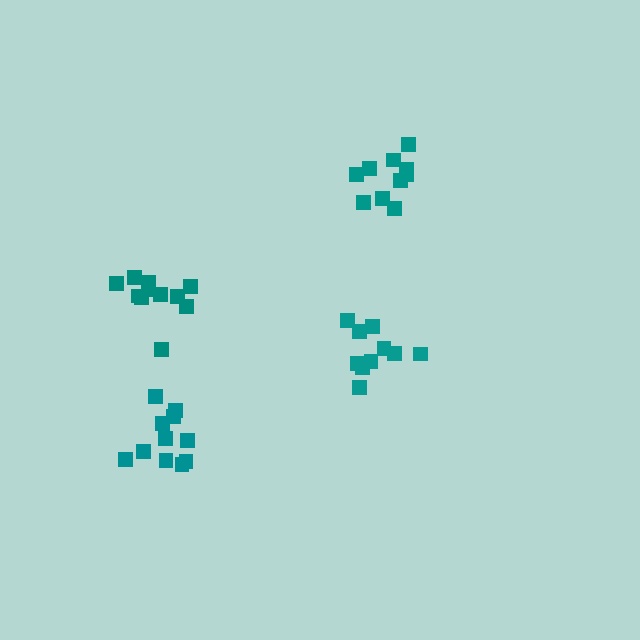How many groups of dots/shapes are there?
There are 4 groups.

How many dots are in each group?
Group 1: 11 dots, Group 2: 10 dots, Group 3: 11 dots, Group 4: 10 dots (42 total).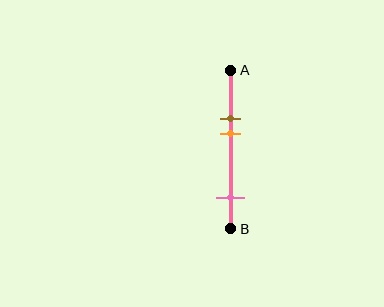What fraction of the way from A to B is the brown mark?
The brown mark is approximately 30% (0.3) of the way from A to B.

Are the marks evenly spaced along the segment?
No, the marks are not evenly spaced.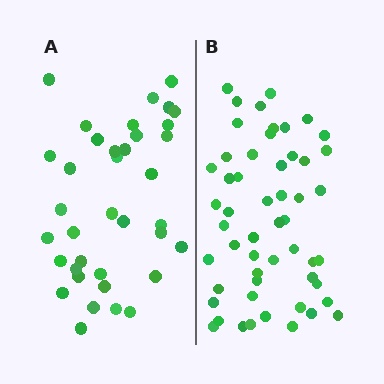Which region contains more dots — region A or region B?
Region B (the right region) has more dots.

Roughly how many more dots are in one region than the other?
Region B has approximately 15 more dots than region A.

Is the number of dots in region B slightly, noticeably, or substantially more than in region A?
Region B has noticeably more, but not dramatically so. The ratio is roughly 1.4 to 1.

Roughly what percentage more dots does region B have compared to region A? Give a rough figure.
About 45% more.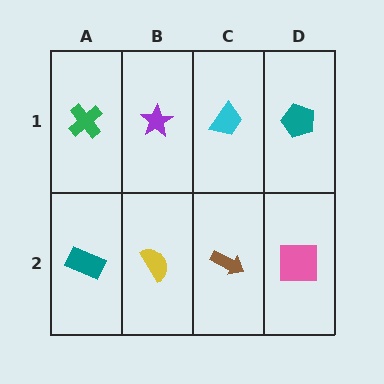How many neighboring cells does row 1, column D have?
2.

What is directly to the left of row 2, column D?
A brown arrow.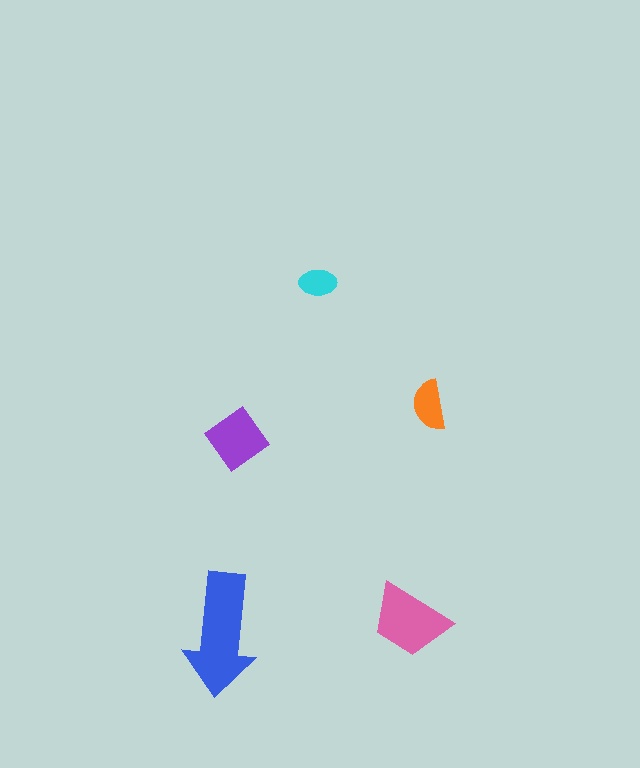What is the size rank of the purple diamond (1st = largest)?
3rd.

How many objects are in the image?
There are 5 objects in the image.